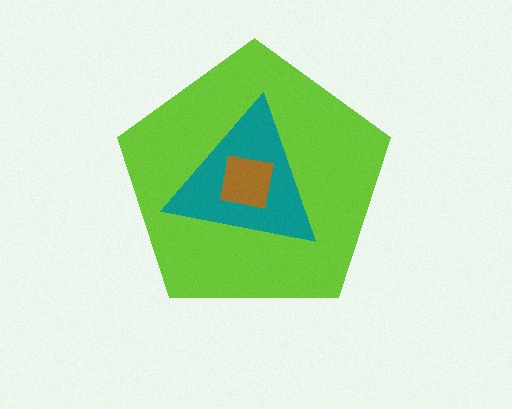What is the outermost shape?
The lime pentagon.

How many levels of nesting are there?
3.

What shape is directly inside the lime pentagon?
The teal triangle.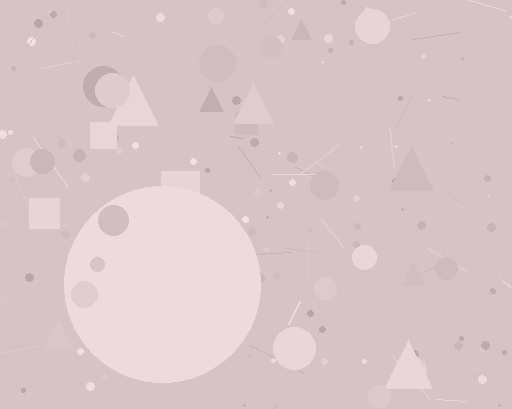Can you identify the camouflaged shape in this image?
The camouflaged shape is a circle.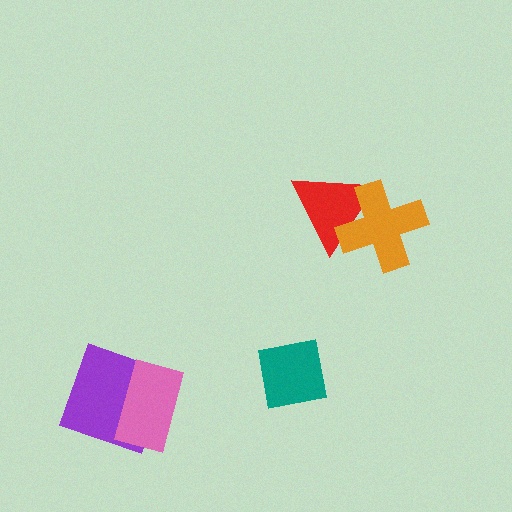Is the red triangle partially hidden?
Yes, it is partially covered by another shape.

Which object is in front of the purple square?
The pink rectangle is in front of the purple square.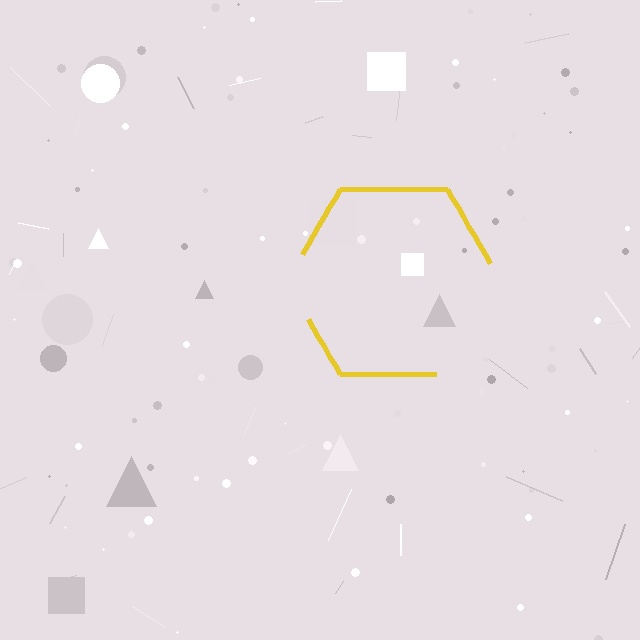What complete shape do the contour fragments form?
The contour fragments form a hexagon.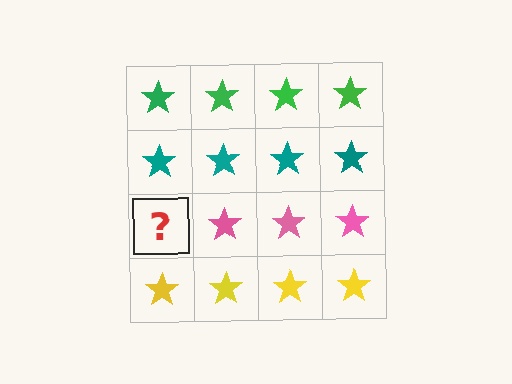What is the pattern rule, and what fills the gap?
The rule is that each row has a consistent color. The gap should be filled with a pink star.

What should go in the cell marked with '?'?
The missing cell should contain a pink star.